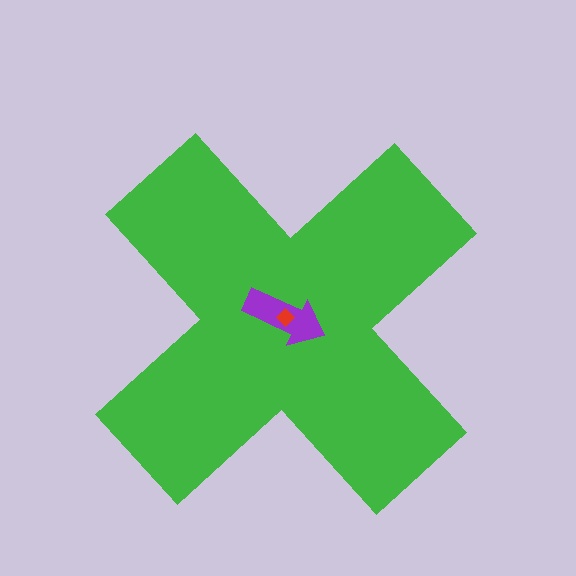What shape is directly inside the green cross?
The purple arrow.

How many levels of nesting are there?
3.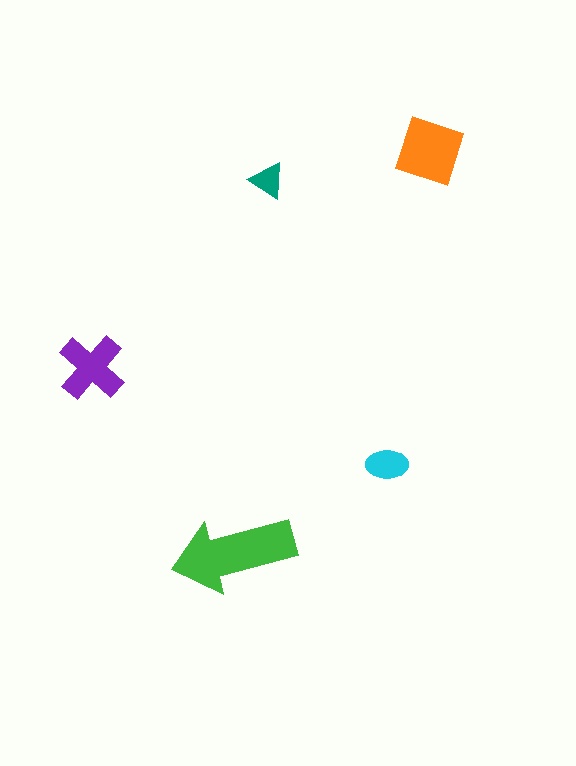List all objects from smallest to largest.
The teal triangle, the cyan ellipse, the purple cross, the orange diamond, the green arrow.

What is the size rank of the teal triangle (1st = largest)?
5th.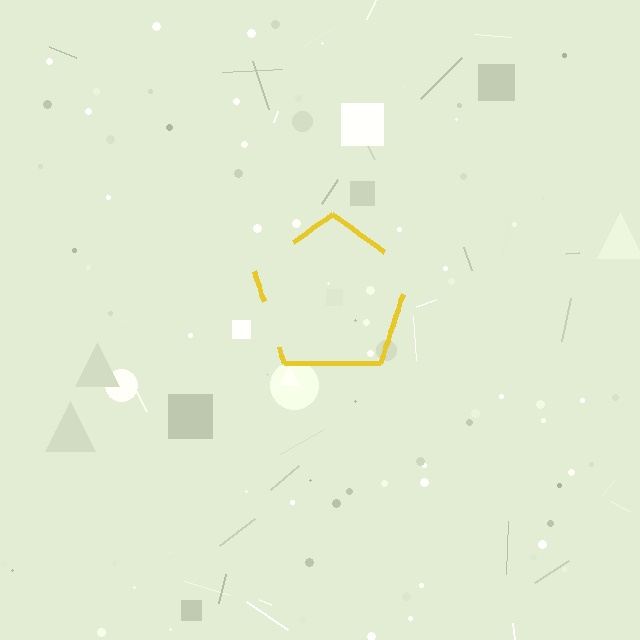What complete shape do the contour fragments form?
The contour fragments form a pentagon.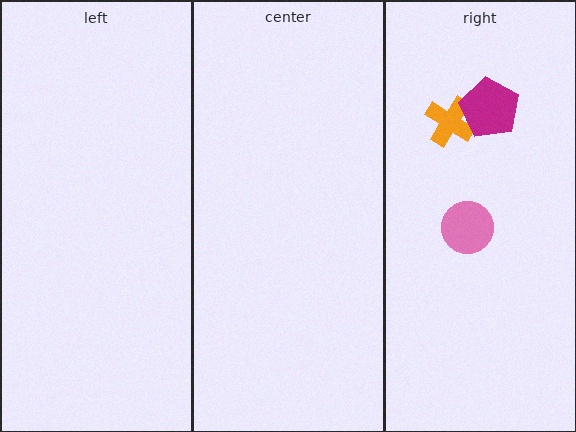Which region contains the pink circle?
The right region.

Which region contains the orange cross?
The right region.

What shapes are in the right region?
The pink circle, the orange cross, the magenta pentagon.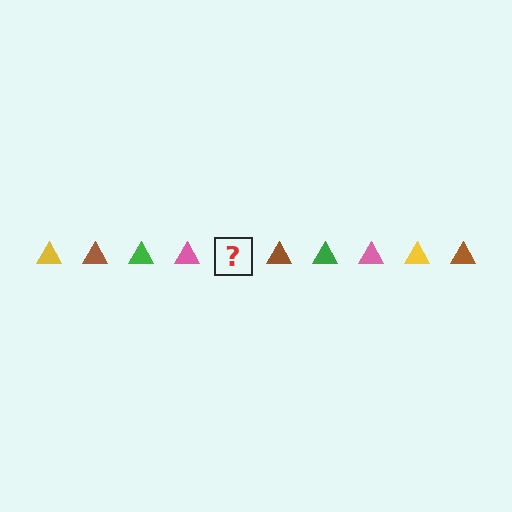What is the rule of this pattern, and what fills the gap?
The rule is that the pattern cycles through yellow, brown, green, pink triangles. The gap should be filled with a yellow triangle.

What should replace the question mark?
The question mark should be replaced with a yellow triangle.